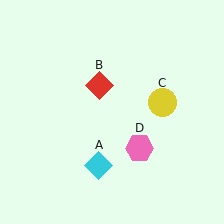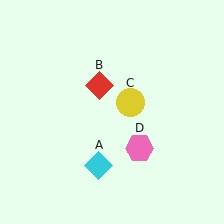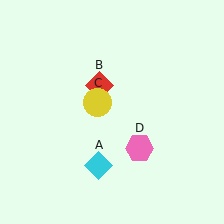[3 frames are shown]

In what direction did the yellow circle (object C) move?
The yellow circle (object C) moved left.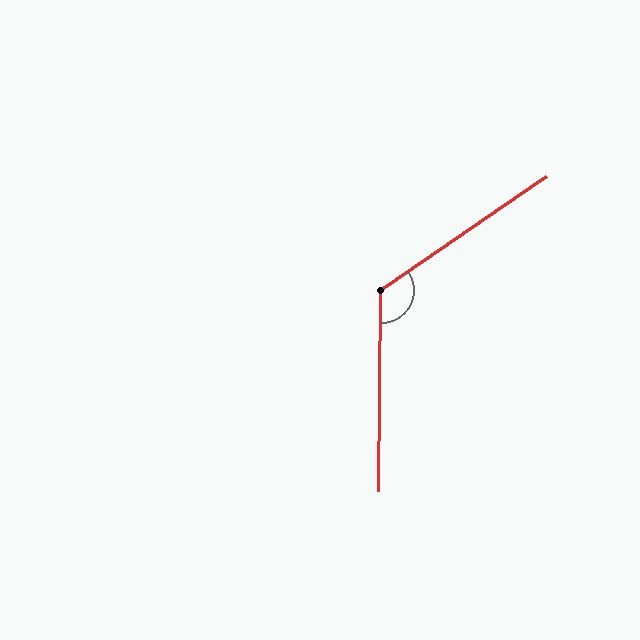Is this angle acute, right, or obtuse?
It is obtuse.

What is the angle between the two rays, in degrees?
Approximately 125 degrees.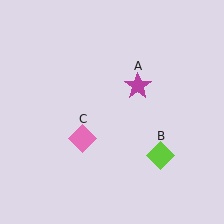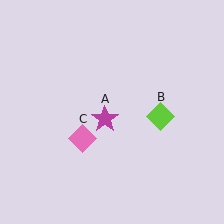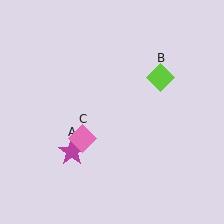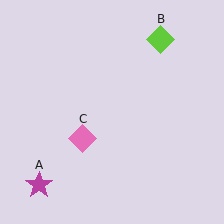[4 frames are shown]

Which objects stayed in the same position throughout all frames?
Pink diamond (object C) remained stationary.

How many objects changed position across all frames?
2 objects changed position: magenta star (object A), lime diamond (object B).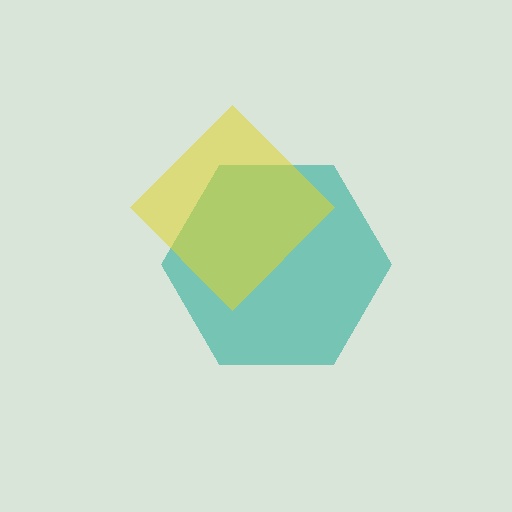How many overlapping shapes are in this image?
There are 2 overlapping shapes in the image.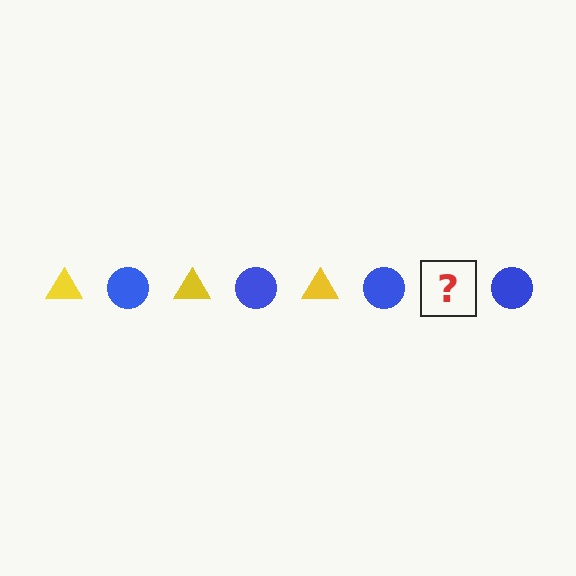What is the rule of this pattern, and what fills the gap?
The rule is that the pattern alternates between yellow triangle and blue circle. The gap should be filled with a yellow triangle.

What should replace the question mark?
The question mark should be replaced with a yellow triangle.